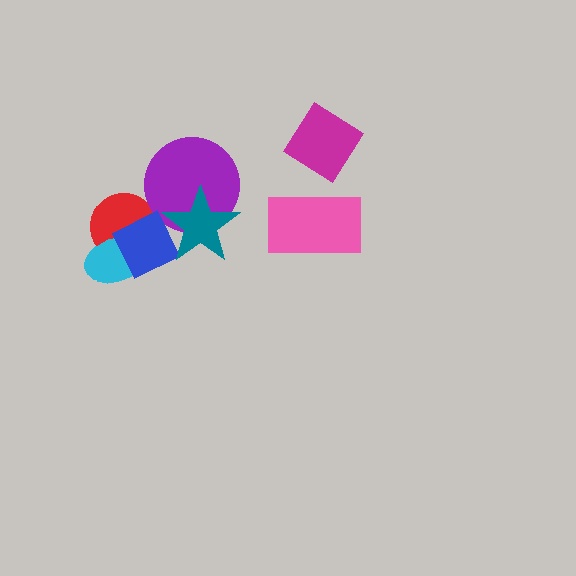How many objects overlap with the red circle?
2 objects overlap with the red circle.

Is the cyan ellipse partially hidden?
Yes, it is partially covered by another shape.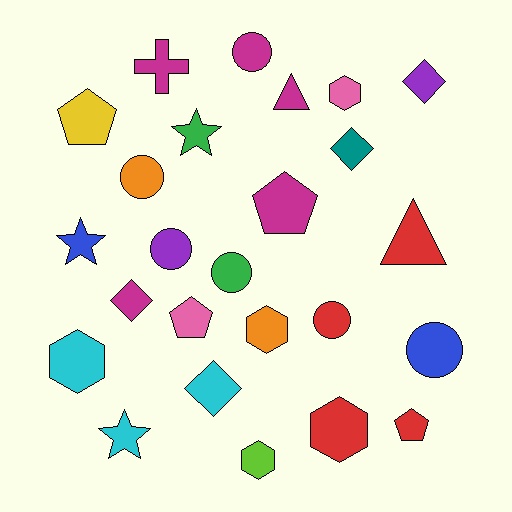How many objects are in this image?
There are 25 objects.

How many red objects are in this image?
There are 4 red objects.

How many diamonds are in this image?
There are 4 diamonds.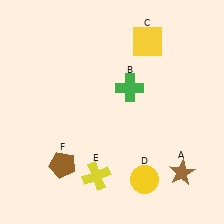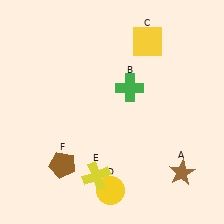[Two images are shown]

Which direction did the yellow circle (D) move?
The yellow circle (D) moved left.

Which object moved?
The yellow circle (D) moved left.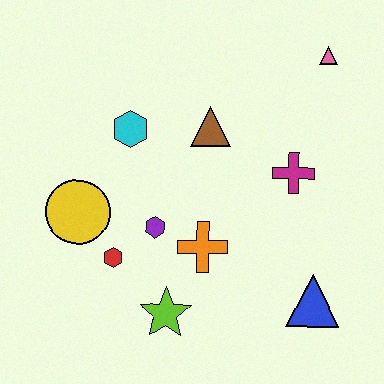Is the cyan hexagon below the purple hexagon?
No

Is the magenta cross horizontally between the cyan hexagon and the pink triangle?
Yes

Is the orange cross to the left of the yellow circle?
No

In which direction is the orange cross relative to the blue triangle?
The orange cross is to the left of the blue triangle.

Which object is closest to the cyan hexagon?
The brown triangle is closest to the cyan hexagon.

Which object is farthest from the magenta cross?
The yellow circle is farthest from the magenta cross.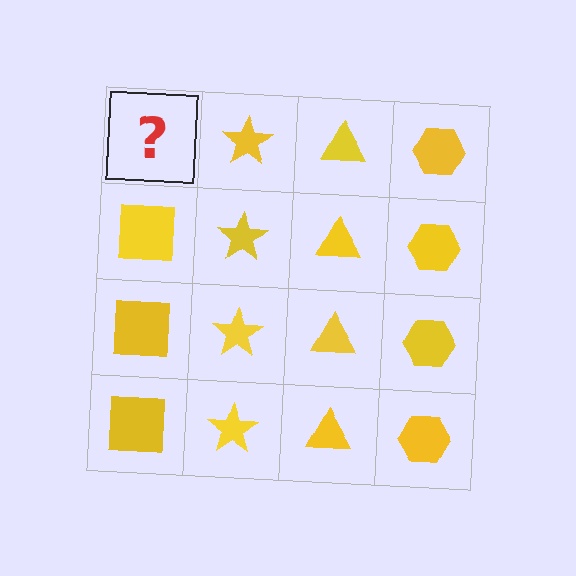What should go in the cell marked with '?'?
The missing cell should contain a yellow square.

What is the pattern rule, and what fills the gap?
The rule is that each column has a consistent shape. The gap should be filled with a yellow square.